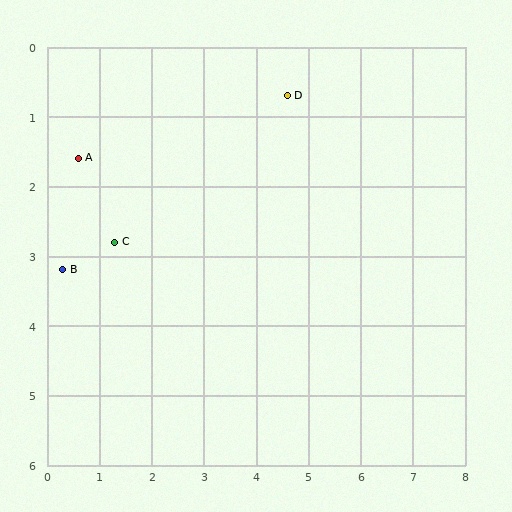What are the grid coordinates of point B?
Point B is at approximately (0.3, 3.2).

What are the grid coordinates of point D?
Point D is at approximately (4.6, 0.7).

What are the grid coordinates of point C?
Point C is at approximately (1.3, 2.8).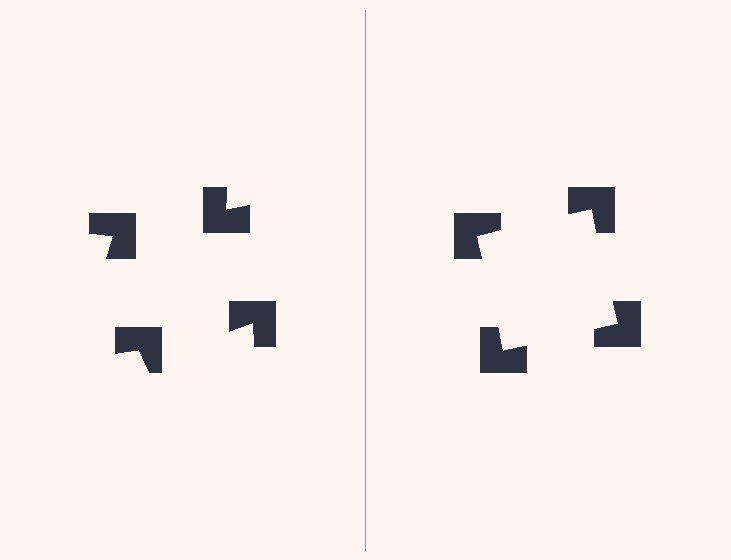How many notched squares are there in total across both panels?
8 — 4 on each side.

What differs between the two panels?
The notched squares are positioned identically on both sides; only the wedge orientations differ. On the right they align to a square; on the left they are misaligned.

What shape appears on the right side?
An illusory square.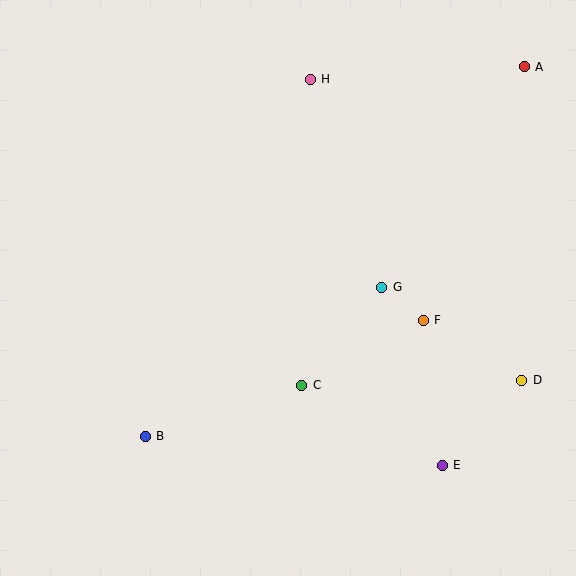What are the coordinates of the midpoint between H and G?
The midpoint between H and G is at (346, 183).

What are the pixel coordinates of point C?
Point C is at (302, 385).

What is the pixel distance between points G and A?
The distance between G and A is 263 pixels.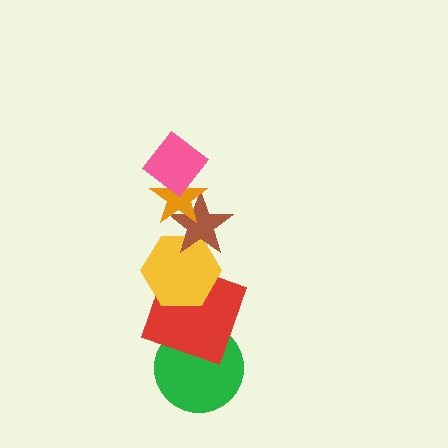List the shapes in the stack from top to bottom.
From top to bottom: the pink diamond, the orange star, the brown star, the yellow hexagon, the red square, the green circle.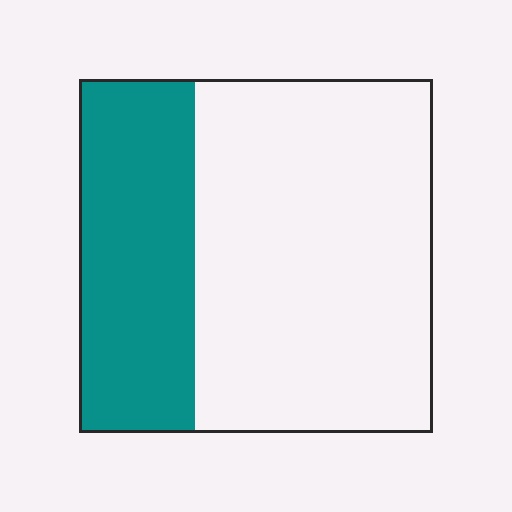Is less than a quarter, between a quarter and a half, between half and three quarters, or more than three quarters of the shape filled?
Between a quarter and a half.